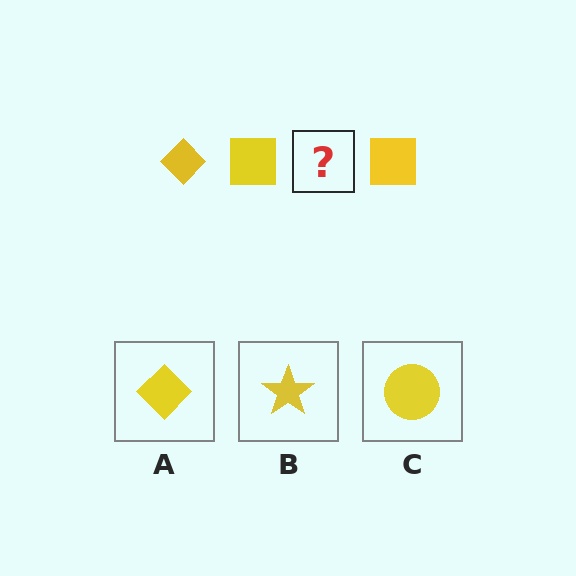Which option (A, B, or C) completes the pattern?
A.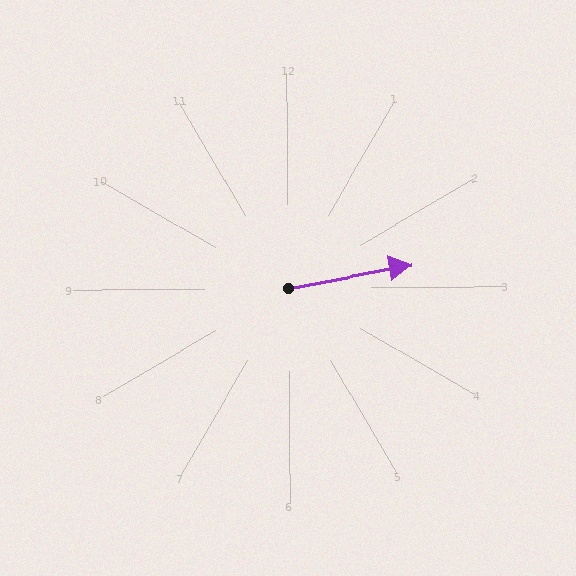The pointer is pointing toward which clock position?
Roughly 3 o'clock.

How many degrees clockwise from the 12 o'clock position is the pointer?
Approximately 80 degrees.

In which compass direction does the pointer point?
East.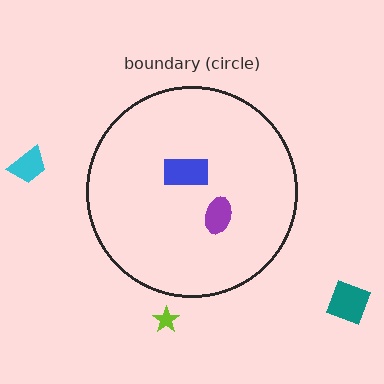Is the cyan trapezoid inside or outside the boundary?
Outside.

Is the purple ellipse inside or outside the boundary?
Inside.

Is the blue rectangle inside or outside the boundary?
Inside.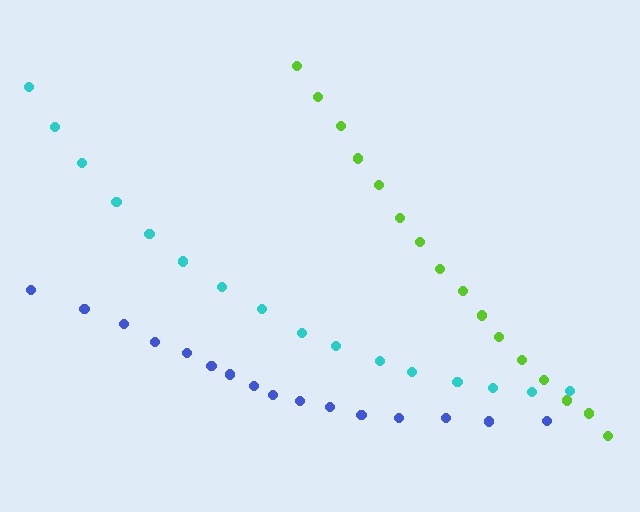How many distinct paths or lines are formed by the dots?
There are 3 distinct paths.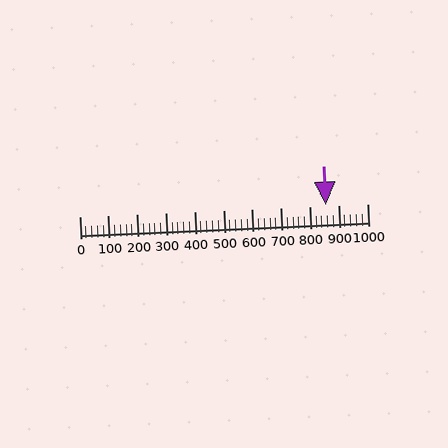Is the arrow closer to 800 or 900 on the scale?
The arrow is closer to 900.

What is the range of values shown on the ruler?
The ruler shows values from 0 to 1000.